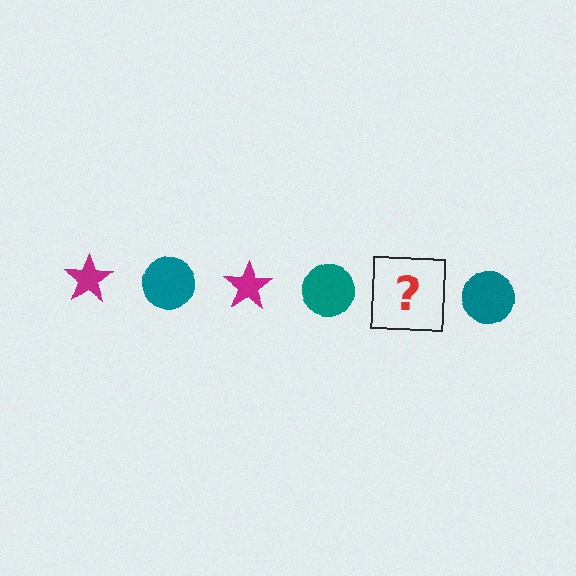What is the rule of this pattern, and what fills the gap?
The rule is that the pattern alternates between magenta star and teal circle. The gap should be filled with a magenta star.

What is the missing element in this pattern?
The missing element is a magenta star.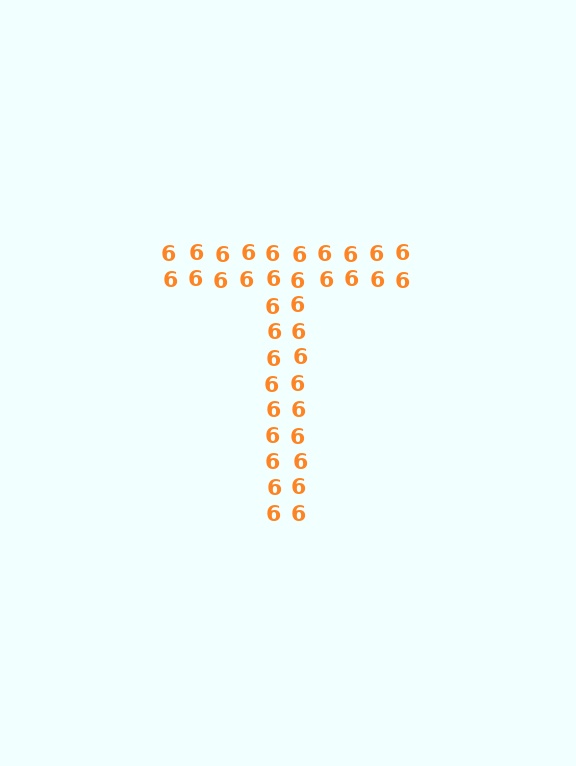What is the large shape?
The large shape is the letter T.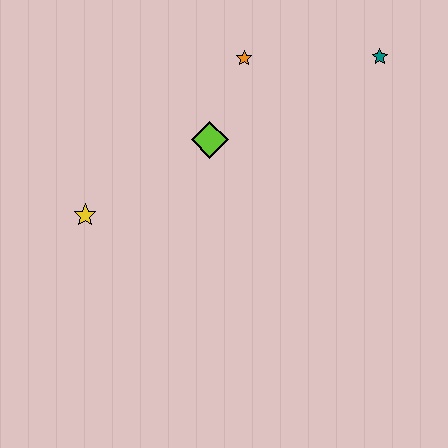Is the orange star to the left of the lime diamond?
No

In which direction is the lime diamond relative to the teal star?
The lime diamond is to the left of the teal star.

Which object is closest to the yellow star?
The lime diamond is closest to the yellow star.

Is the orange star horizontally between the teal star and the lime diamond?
Yes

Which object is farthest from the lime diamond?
The teal star is farthest from the lime diamond.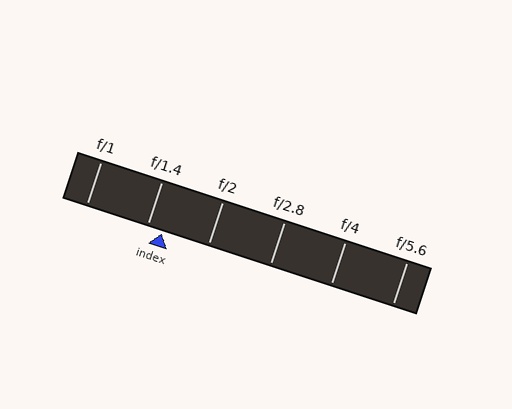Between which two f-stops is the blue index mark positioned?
The index mark is between f/1.4 and f/2.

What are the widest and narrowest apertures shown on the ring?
The widest aperture shown is f/1 and the narrowest is f/5.6.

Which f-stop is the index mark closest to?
The index mark is closest to f/1.4.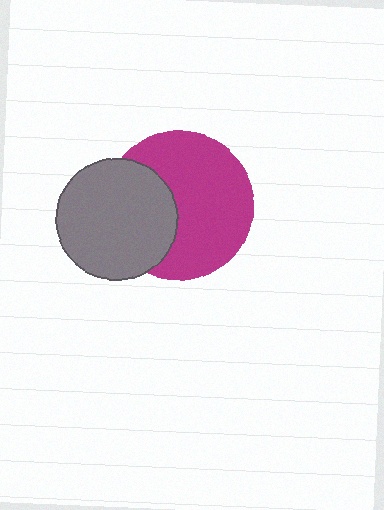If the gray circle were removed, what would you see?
You would see the complete magenta circle.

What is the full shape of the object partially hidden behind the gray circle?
The partially hidden object is a magenta circle.